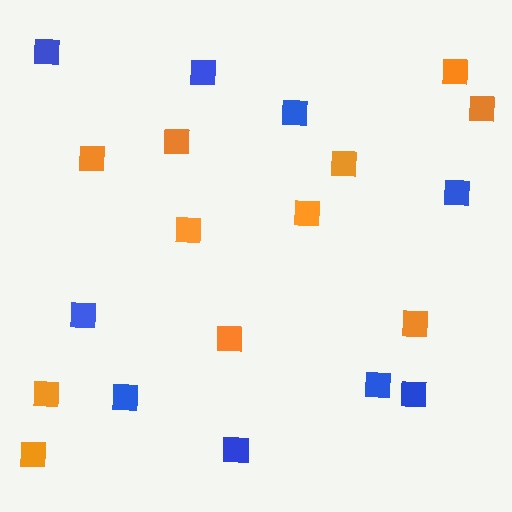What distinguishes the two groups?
There are 2 groups: one group of blue squares (9) and one group of orange squares (11).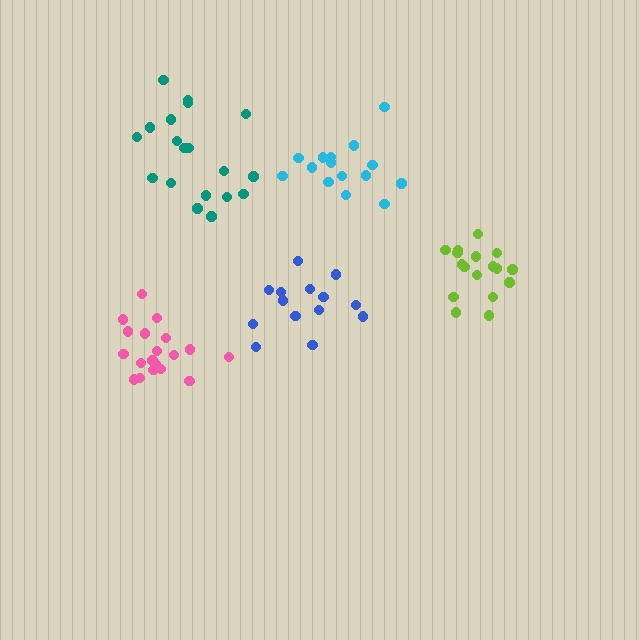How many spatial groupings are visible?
There are 5 spatial groupings.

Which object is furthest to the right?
The lime cluster is rightmost.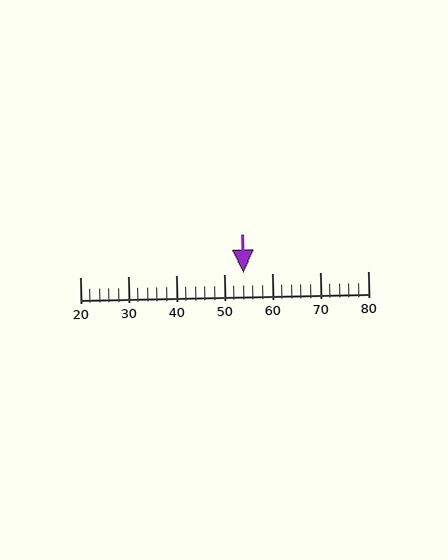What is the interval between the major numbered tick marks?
The major tick marks are spaced 10 units apart.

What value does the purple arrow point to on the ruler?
The purple arrow points to approximately 54.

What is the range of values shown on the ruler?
The ruler shows values from 20 to 80.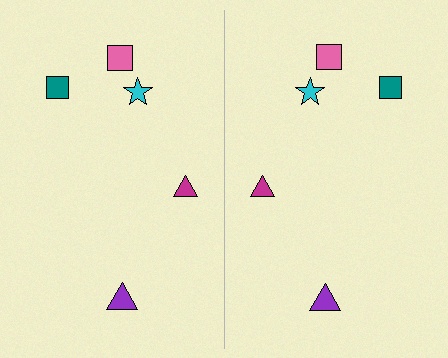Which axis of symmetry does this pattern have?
The pattern has a vertical axis of symmetry running through the center of the image.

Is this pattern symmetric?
Yes, this pattern has bilateral (reflection) symmetry.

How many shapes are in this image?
There are 10 shapes in this image.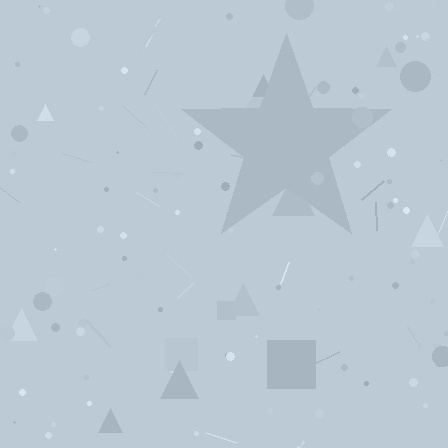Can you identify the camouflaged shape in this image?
The camouflaged shape is a star.